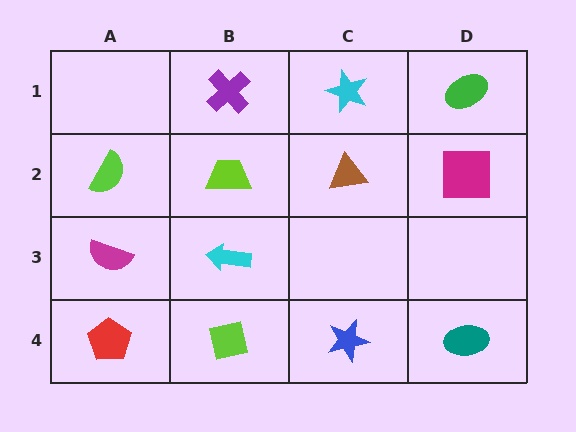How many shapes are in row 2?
4 shapes.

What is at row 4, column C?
A blue star.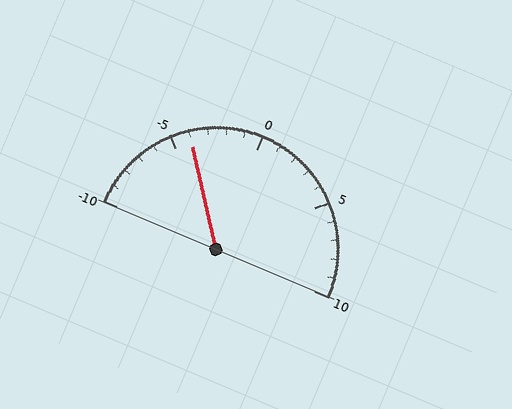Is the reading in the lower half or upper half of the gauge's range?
The reading is in the lower half of the range (-10 to 10).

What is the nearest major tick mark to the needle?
The nearest major tick mark is -5.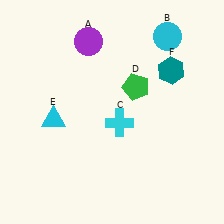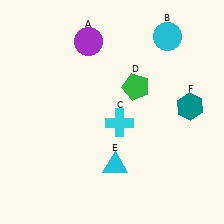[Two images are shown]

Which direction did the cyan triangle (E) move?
The cyan triangle (E) moved right.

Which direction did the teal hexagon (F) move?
The teal hexagon (F) moved down.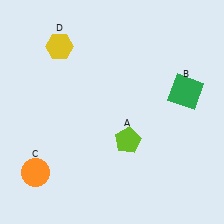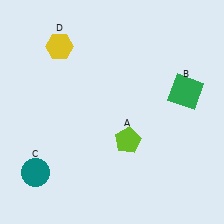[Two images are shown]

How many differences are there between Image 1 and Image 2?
There is 1 difference between the two images.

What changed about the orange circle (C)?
In Image 1, C is orange. In Image 2, it changed to teal.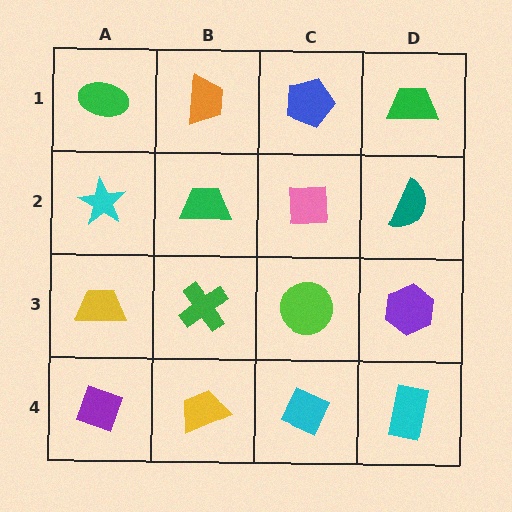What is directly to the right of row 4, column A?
A yellow trapezoid.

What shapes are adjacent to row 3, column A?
A cyan star (row 2, column A), a purple diamond (row 4, column A), a green cross (row 3, column B).